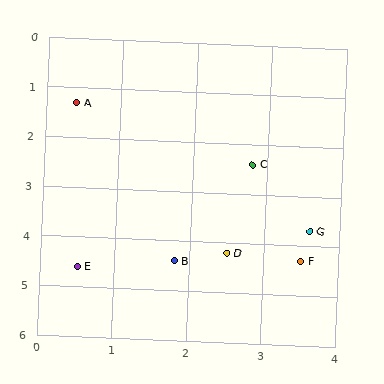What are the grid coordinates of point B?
Point B is at approximately (1.8, 4.4).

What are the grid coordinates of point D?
Point D is at approximately (2.5, 4.2).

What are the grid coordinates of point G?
Point G is at approximately (3.6, 3.7).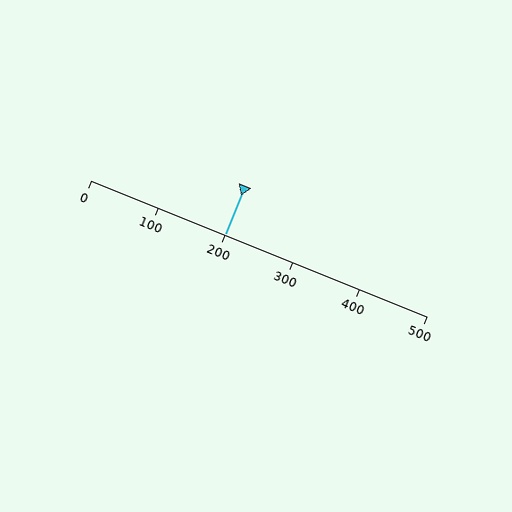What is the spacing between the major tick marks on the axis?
The major ticks are spaced 100 apart.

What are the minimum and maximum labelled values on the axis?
The axis runs from 0 to 500.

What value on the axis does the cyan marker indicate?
The marker indicates approximately 200.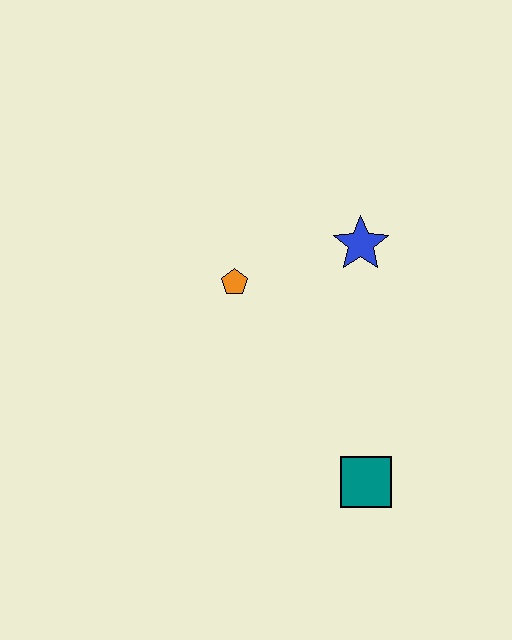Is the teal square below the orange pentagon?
Yes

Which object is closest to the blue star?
The orange pentagon is closest to the blue star.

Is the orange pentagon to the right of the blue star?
No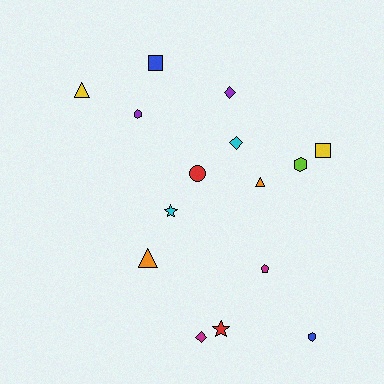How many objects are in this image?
There are 15 objects.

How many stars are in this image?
There are 2 stars.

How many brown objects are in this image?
There are no brown objects.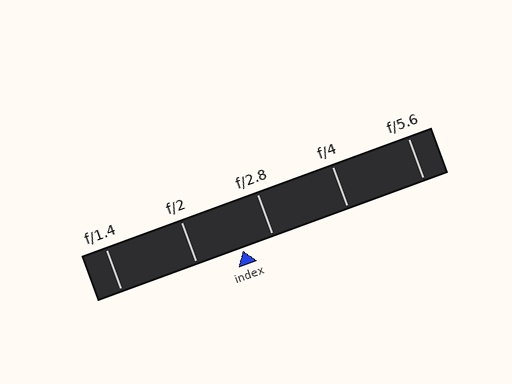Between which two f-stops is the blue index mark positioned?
The index mark is between f/2 and f/2.8.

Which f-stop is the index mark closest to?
The index mark is closest to f/2.8.